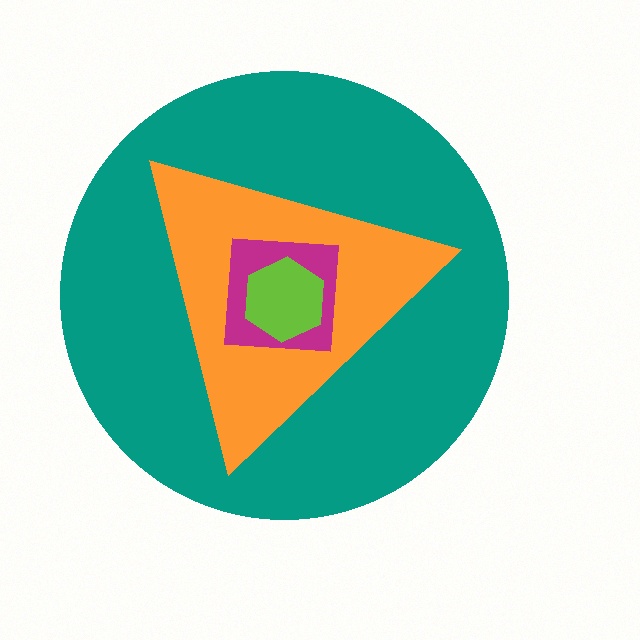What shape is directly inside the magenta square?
The lime hexagon.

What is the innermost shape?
The lime hexagon.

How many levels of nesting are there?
4.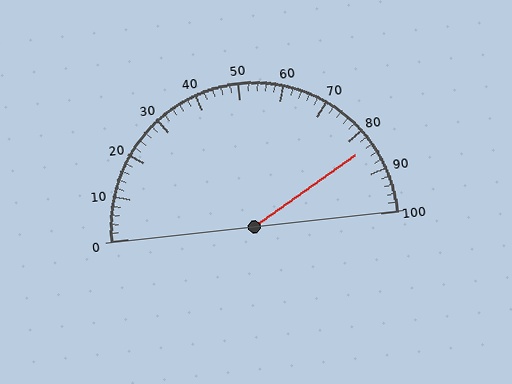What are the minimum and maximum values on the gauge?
The gauge ranges from 0 to 100.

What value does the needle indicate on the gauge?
The needle indicates approximately 84.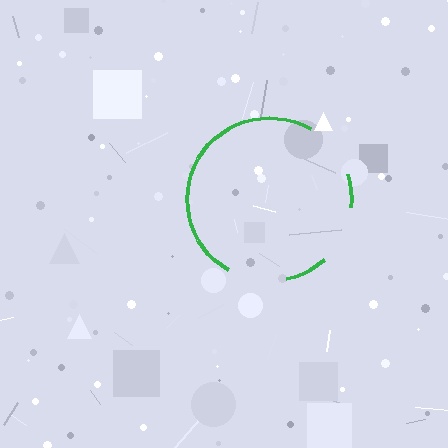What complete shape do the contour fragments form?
The contour fragments form a circle.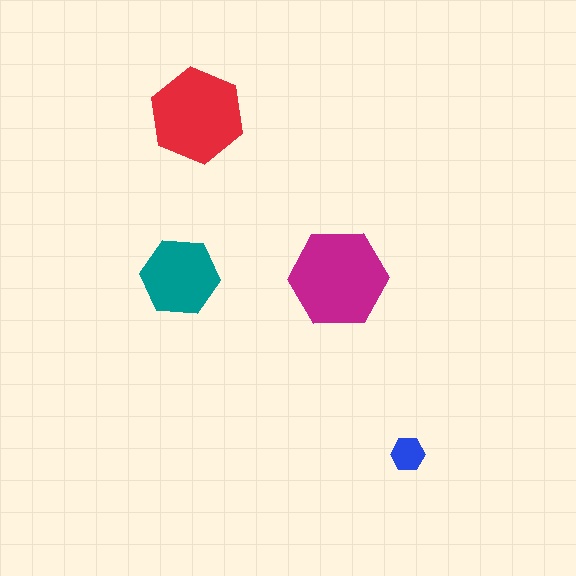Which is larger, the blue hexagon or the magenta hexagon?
The magenta one.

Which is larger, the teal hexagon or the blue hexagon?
The teal one.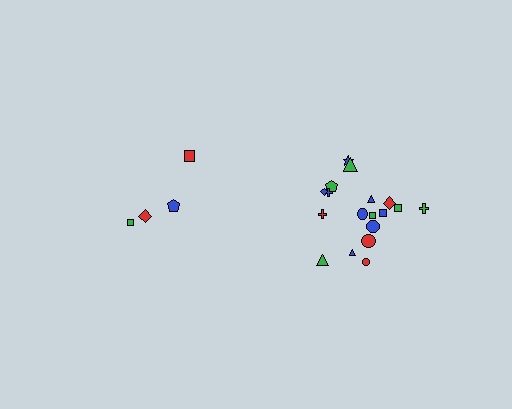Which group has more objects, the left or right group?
The right group.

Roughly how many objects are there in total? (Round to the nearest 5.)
Roughly 20 objects in total.